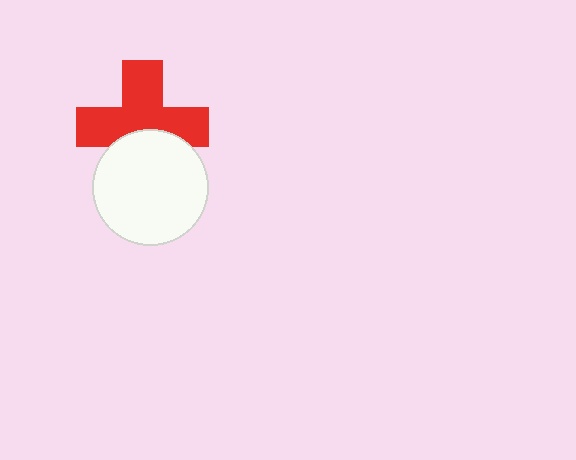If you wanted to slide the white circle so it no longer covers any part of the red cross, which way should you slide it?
Slide it down — that is the most direct way to separate the two shapes.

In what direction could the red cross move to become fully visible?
The red cross could move up. That would shift it out from behind the white circle entirely.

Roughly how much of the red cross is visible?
Most of it is visible (roughly 68%).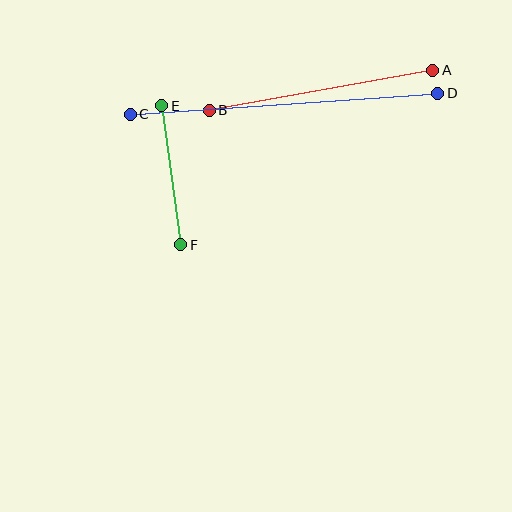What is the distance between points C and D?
The distance is approximately 308 pixels.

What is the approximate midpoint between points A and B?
The midpoint is at approximately (321, 90) pixels.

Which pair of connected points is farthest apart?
Points C and D are farthest apart.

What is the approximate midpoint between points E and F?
The midpoint is at approximately (171, 175) pixels.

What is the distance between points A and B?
The distance is approximately 227 pixels.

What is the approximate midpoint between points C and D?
The midpoint is at approximately (284, 104) pixels.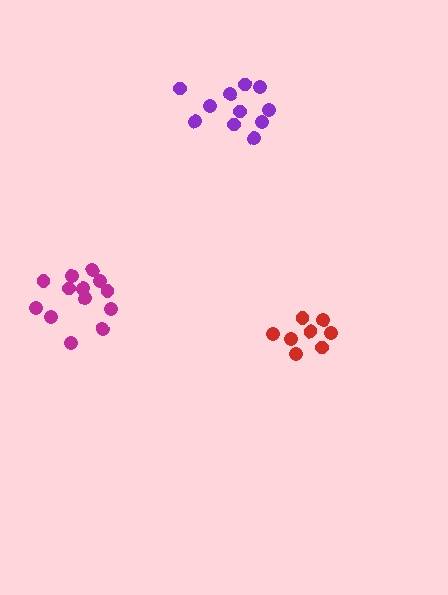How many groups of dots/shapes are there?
There are 3 groups.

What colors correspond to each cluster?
The clusters are colored: red, purple, magenta.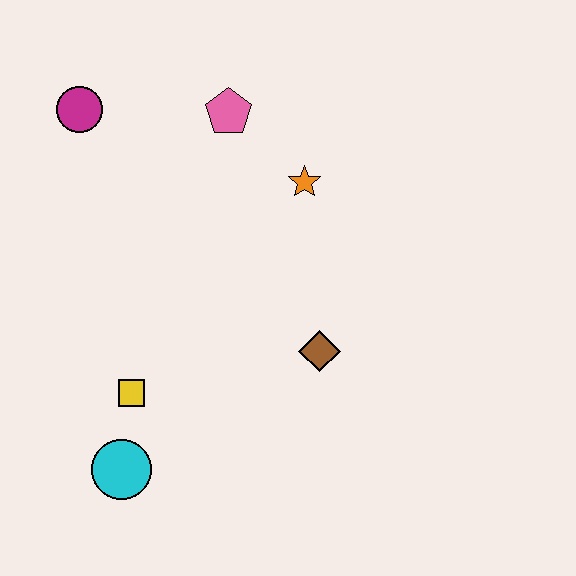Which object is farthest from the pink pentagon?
The cyan circle is farthest from the pink pentagon.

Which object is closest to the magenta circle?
The pink pentagon is closest to the magenta circle.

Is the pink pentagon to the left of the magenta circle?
No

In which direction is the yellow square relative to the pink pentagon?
The yellow square is below the pink pentagon.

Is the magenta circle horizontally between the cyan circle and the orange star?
No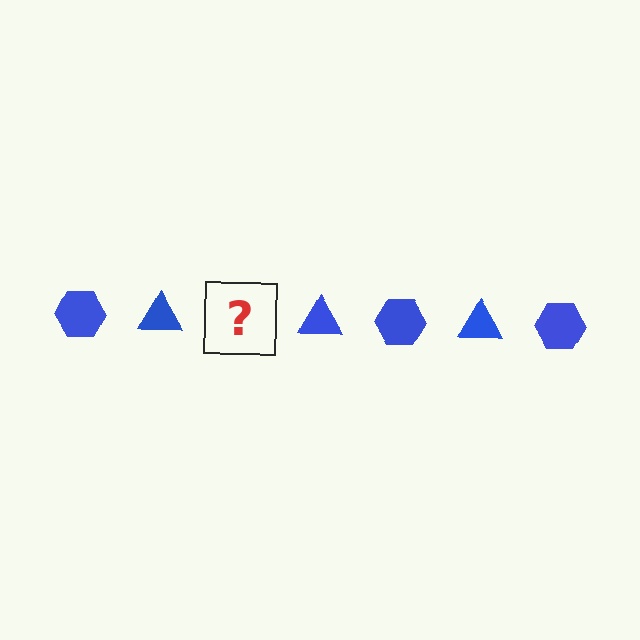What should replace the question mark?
The question mark should be replaced with a blue hexagon.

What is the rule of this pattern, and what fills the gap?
The rule is that the pattern cycles through hexagon, triangle shapes in blue. The gap should be filled with a blue hexagon.